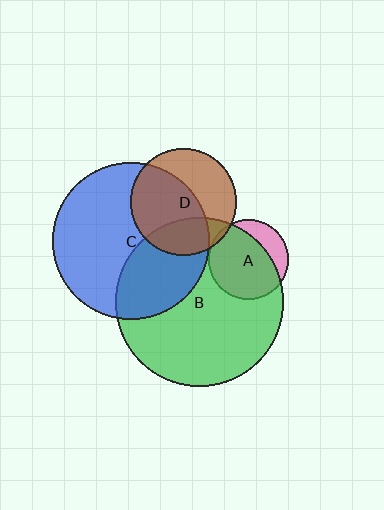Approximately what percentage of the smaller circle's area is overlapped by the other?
Approximately 5%.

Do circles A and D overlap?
Yes.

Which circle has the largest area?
Circle B (green).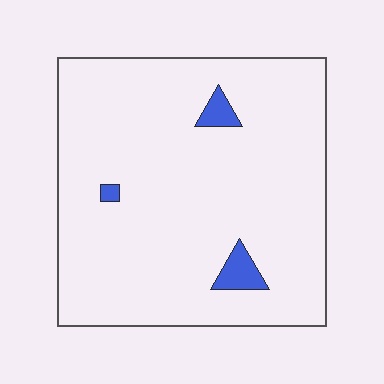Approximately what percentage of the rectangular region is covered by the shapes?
Approximately 5%.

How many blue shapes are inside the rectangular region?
3.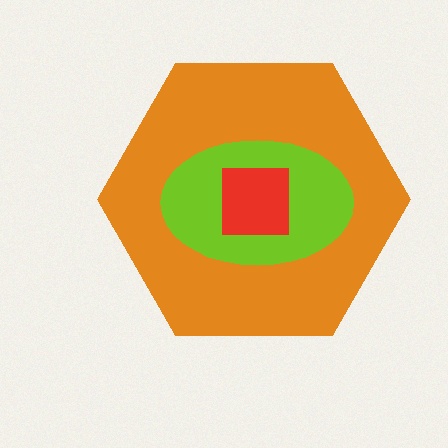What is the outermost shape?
The orange hexagon.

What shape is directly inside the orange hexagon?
The lime ellipse.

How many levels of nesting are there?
3.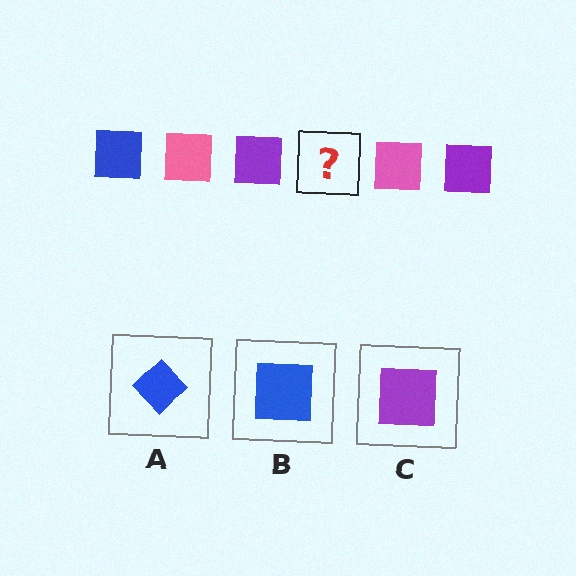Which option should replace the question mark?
Option B.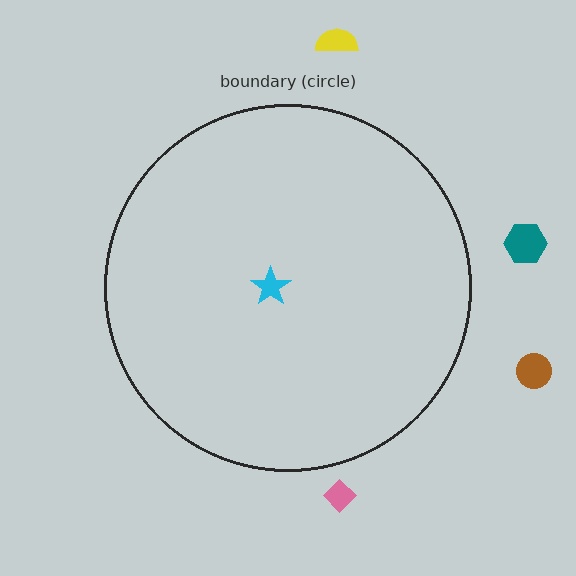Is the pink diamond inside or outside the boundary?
Outside.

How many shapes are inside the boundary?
1 inside, 4 outside.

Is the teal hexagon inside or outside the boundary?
Outside.